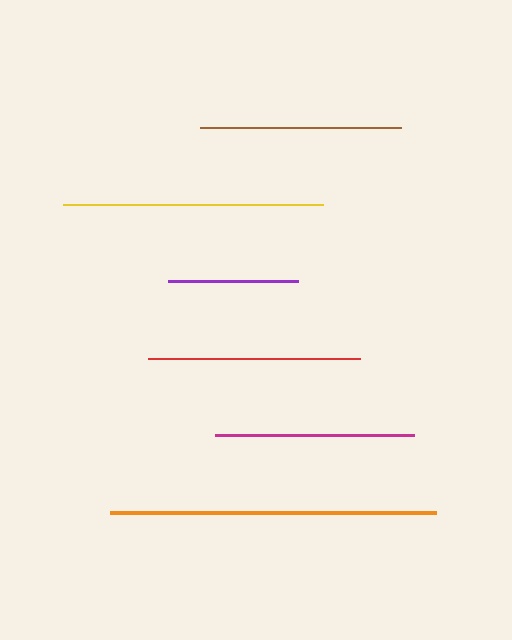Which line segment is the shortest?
The purple line is the shortest at approximately 131 pixels.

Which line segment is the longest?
The orange line is the longest at approximately 326 pixels.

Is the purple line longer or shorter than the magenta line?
The magenta line is longer than the purple line.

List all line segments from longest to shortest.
From longest to shortest: orange, yellow, red, brown, magenta, purple.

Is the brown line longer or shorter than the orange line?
The orange line is longer than the brown line.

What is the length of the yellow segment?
The yellow segment is approximately 260 pixels long.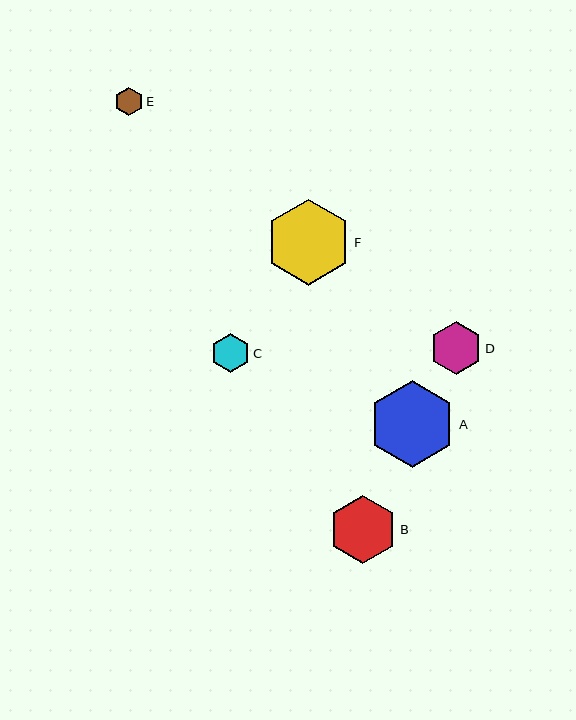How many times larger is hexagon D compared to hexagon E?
Hexagon D is approximately 1.8 times the size of hexagon E.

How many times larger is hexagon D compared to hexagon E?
Hexagon D is approximately 1.8 times the size of hexagon E.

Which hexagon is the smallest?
Hexagon E is the smallest with a size of approximately 29 pixels.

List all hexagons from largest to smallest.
From largest to smallest: A, F, B, D, C, E.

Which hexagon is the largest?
Hexagon A is the largest with a size of approximately 87 pixels.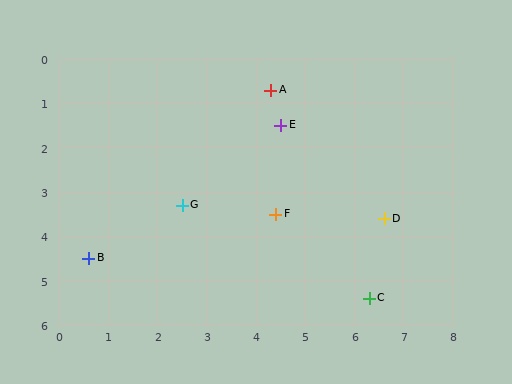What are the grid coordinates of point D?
Point D is at approximately (6.6, 3.6).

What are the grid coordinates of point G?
Point G is at approximately (2.5, 3.3).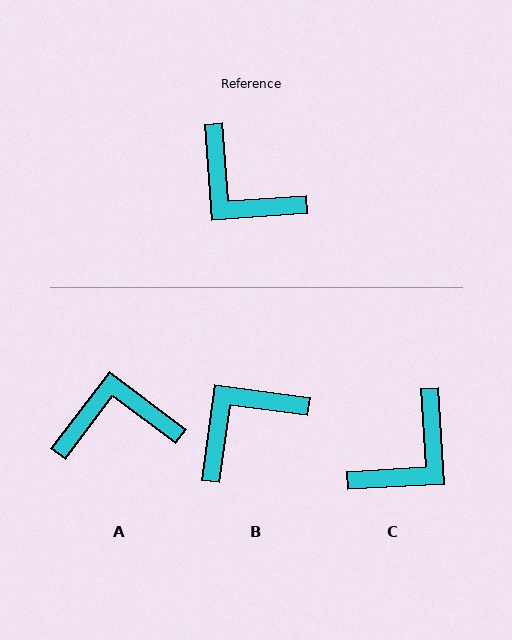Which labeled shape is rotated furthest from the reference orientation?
A, about 131 degrees away.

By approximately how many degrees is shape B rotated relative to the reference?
Approximately 102 degrees clockwise.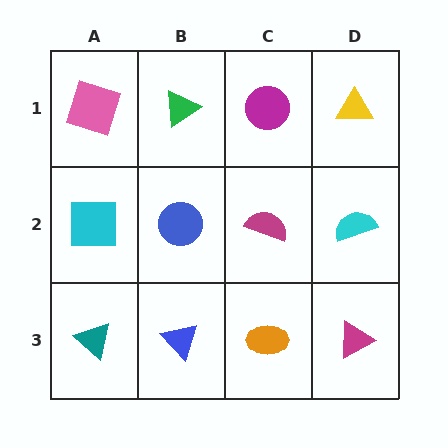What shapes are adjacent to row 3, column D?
A cyan semicircle (row 2, column D), an orange ellipse (row 3, column C).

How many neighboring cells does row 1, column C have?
3.